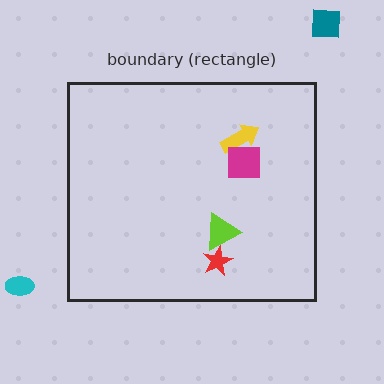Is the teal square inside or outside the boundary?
Outside.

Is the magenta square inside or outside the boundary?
Inside.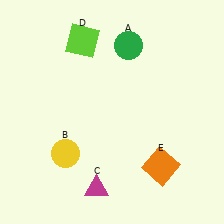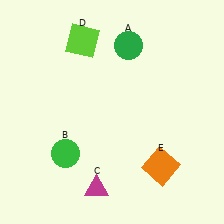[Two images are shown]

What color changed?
The circle (B) changed from yellow in Image 1 to green in Image 2.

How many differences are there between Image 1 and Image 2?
There is 1 difference between the two images.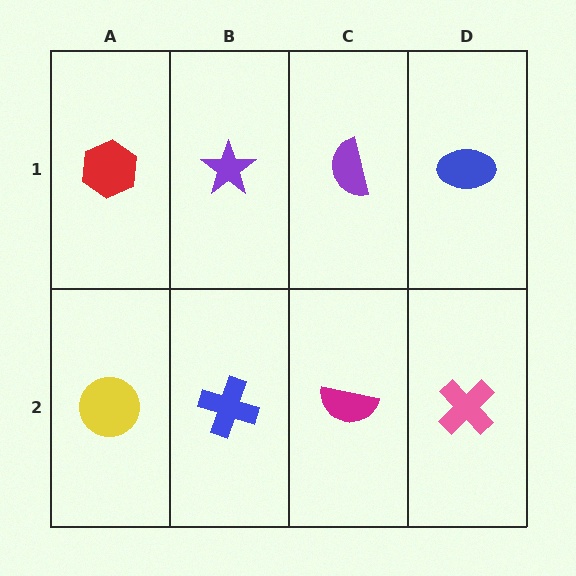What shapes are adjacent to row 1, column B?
A blue cross (row 2, column B), a red hexagon (row 1, column A), a purple semicircle (row 1, column C).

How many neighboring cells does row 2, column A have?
2.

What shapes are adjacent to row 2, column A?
A red hexagon (row 1, column A), a blue cross (row 2, column B).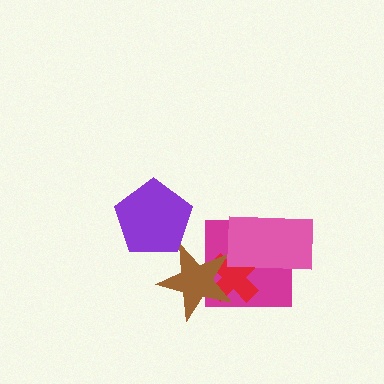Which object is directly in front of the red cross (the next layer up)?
The brown star is directly in front of the red cross.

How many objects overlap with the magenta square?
3 objects overlap with the magenta square.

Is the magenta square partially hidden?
Yes, it is partially covered by another shape.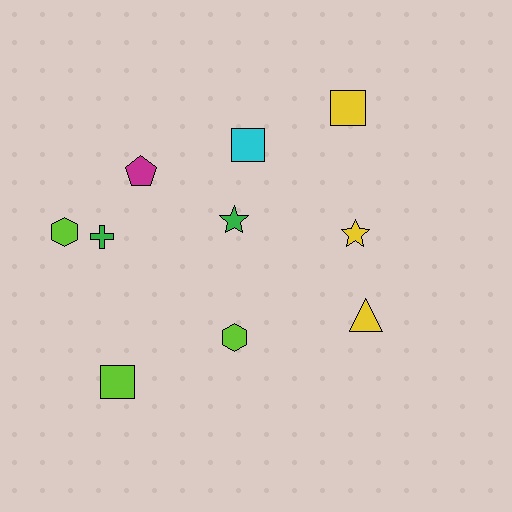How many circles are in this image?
There are no circles.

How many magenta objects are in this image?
There is 1 magenta object.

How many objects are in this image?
There are 10 objects.